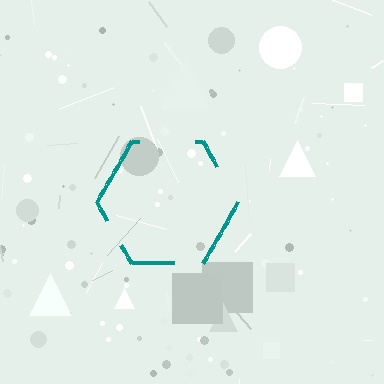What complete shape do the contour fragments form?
The contour fragments form a hexagon.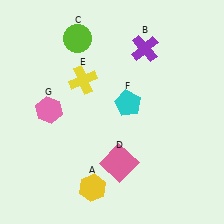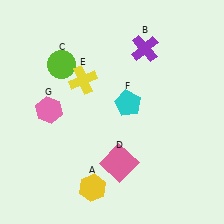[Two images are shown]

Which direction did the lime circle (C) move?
The lime circle (C) moved down.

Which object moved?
The lime circle (C) moved down.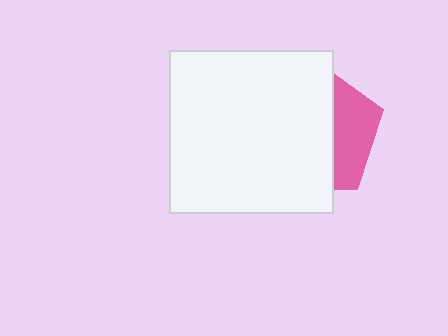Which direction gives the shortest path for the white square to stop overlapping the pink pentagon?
Moving left gives the shortest separation.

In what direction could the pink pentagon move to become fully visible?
The pink pentagon could move right. That would shift it out from behind the white square entirely.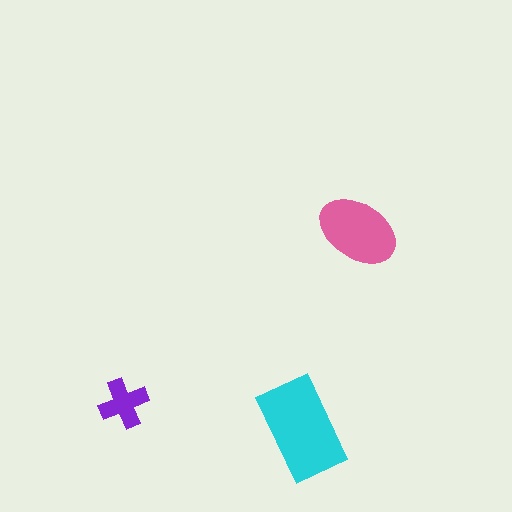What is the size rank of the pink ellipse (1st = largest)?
2nd.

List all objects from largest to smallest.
The cyan rectangle, the pink ellipse, the purple cross.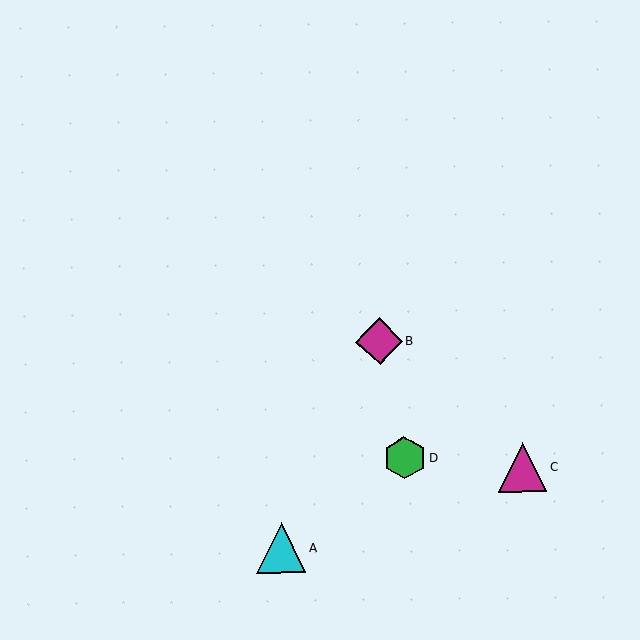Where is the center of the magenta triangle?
The center of the magenta triangle is at (522, 468).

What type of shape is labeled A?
Shape A is a cyan triangle.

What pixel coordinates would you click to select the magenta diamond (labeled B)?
Click at (379, 341) to select the magenta diamond B.